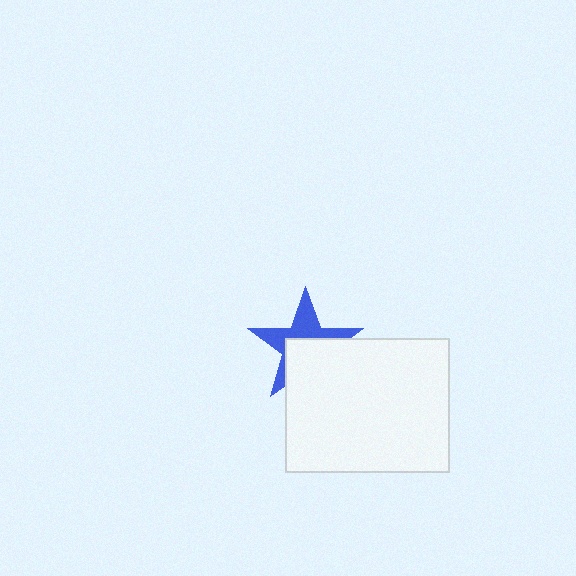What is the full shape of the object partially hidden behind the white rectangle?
The partially hidden object is a blue star.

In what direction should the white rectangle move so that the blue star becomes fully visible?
The white rectangle should move down. That is the shortest direction to clear the overlap and leave the blue star fully visible.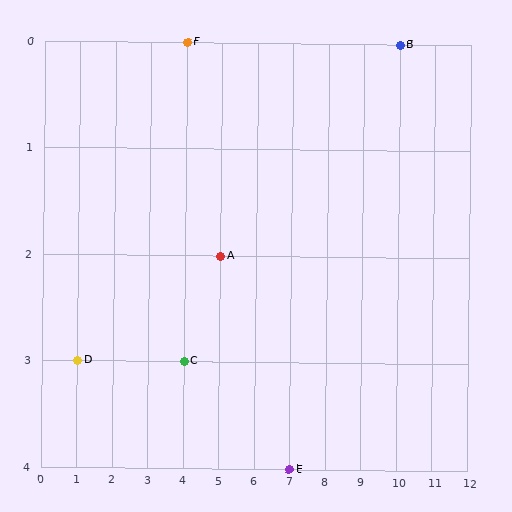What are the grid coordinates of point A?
Point A is at grid coordinates (5, 2).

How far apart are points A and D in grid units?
Points A and D are 4 columns and 1 row apart (about 4.1 grid units diagonally).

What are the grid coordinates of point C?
Point C is at grid coordinates (4, 3).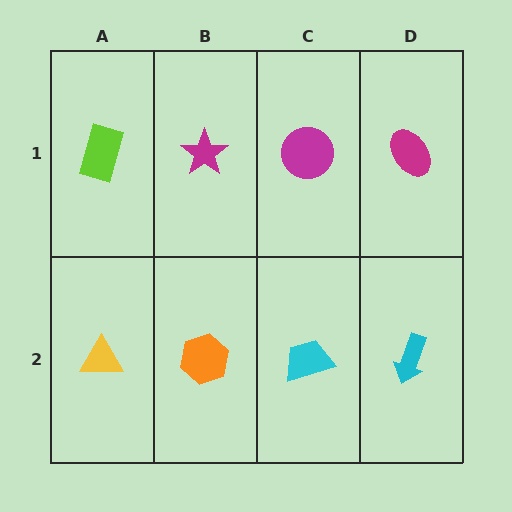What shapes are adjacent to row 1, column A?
A yellow triangle (row 2, column A), a magenta star (row 1, column B).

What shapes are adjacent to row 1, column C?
A cyan trapezoid (row 2, column C), a magenta star (row 1, column B), a magenta ellipse (row 1, column D).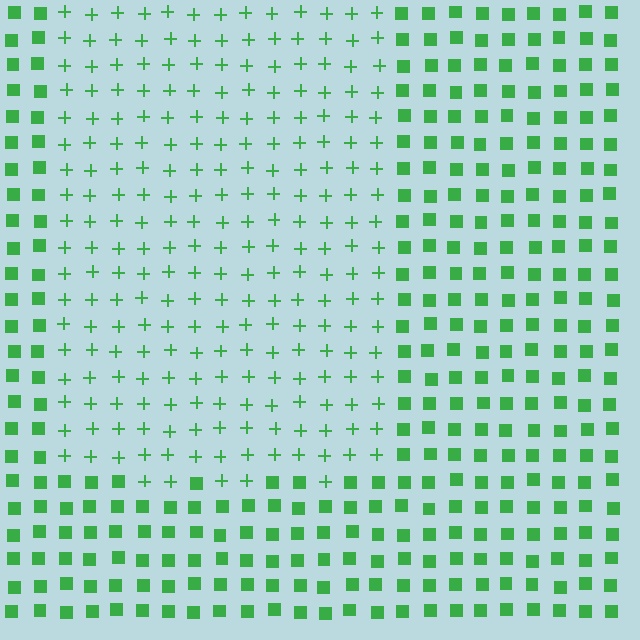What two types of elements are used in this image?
The image uses plus signs inside the rectangle region and squares outside it.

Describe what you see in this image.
The image is filled with small green elements arranged in a uniform grid. A rectangle-shaped region contains plus signs, while the surrounding area contains squares. The boundary is defined purely by the change in element shape.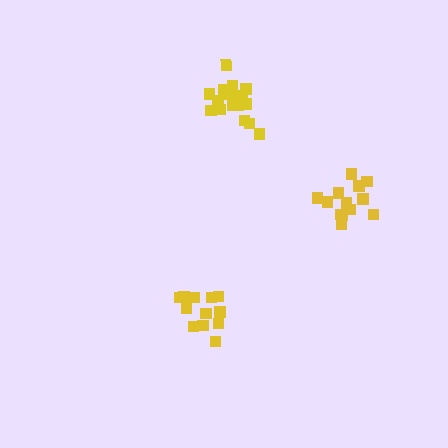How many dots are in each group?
Group 1: 18 dots, Group 2: 13 dots, Group 3: 13 dots (44 total).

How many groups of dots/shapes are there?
There are 3 groups.